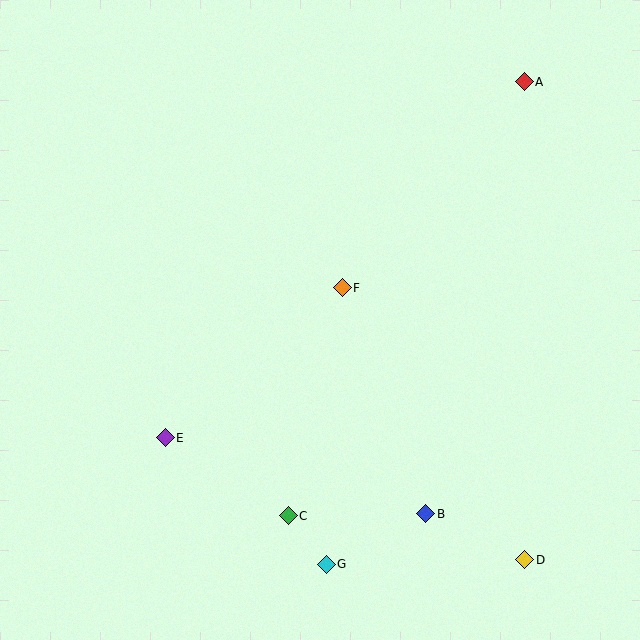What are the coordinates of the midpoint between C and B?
The midpoint between C and B is at (357, 515).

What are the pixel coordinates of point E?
Point E is at (165, 438).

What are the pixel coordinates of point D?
Point D is at (525, 560).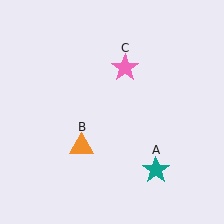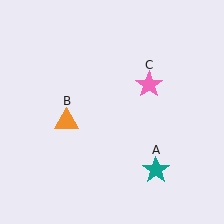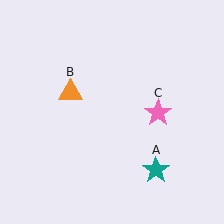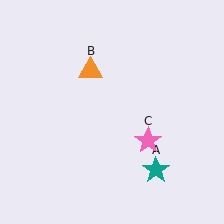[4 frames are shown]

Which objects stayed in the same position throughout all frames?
Teal star (object A) remained stationary.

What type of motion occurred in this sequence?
The orange triangle (object B), pink star (object C) rotated clockwise around the center of the scene.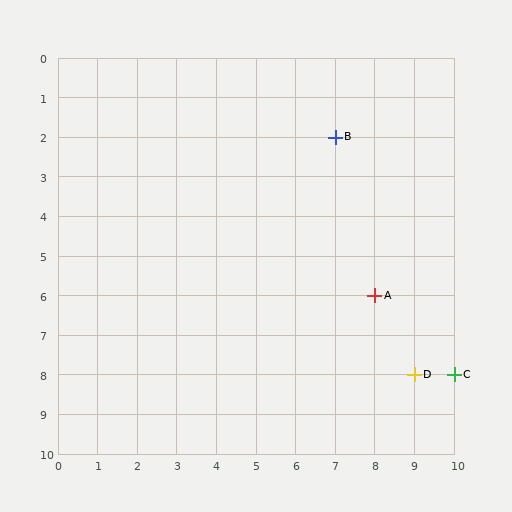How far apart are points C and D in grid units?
Points C and D are 1 column apart.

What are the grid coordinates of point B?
Point B is at grid coordinates (7, 2).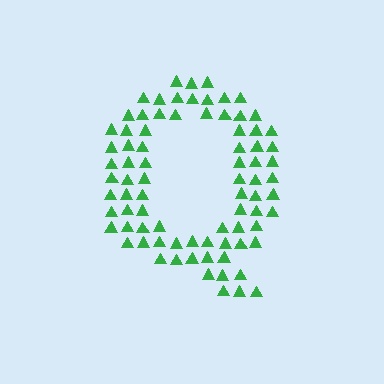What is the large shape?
The large shape is the letter Q.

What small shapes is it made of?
It is made of small triangles.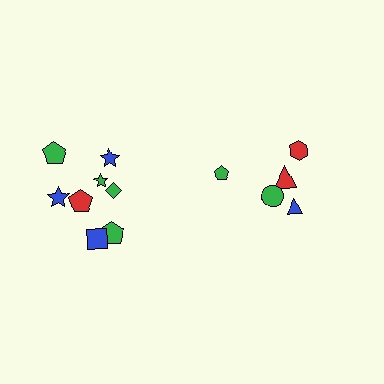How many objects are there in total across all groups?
There are 13 objects.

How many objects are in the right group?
There are 5 objects.